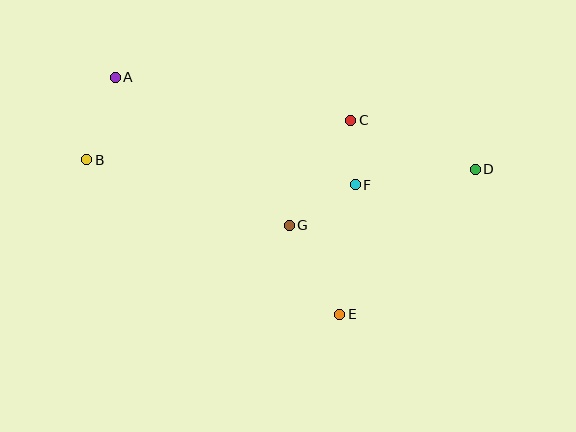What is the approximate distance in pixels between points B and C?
The distance between B and C is approximately 267 pixels.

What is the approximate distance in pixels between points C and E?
The distance between C and E is approximately 194 pixels.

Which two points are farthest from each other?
Points B and D are farthest from each other.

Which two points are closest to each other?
Points C and F are closest to each other.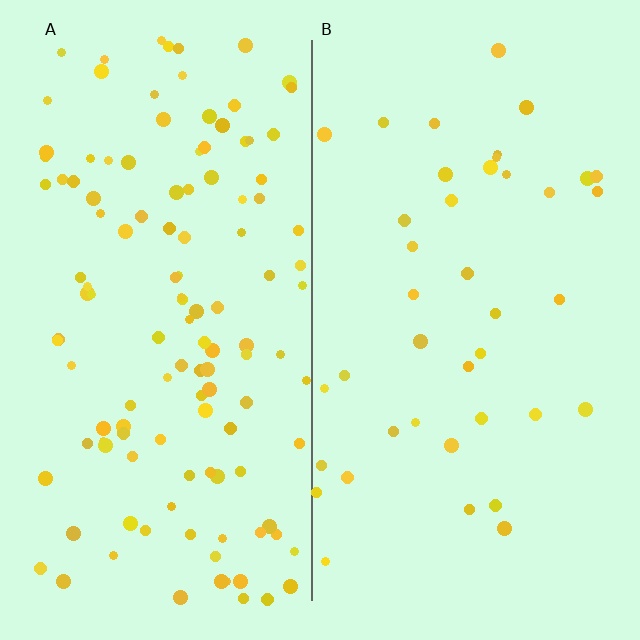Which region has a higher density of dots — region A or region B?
A (the left).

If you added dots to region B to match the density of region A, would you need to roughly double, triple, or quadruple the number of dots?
Approximately triple.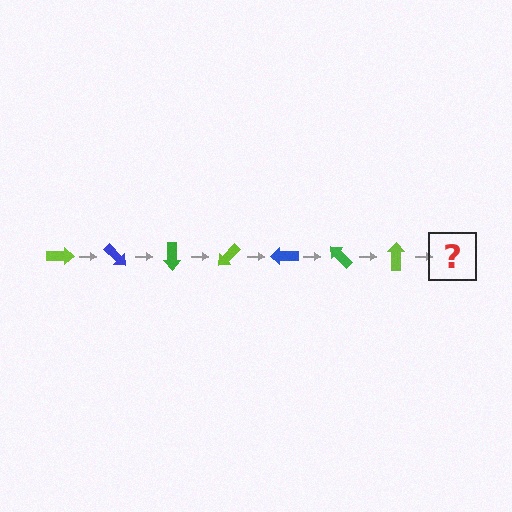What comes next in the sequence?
The next element should be a blue arrow, rotated 315 degrees from the start.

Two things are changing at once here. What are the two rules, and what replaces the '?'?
The two rules are that it rotates 45 degrees each step and the color cycles through lime, blue, and green. The '?' should be a blue arrow, rotated 315 degrees from the start.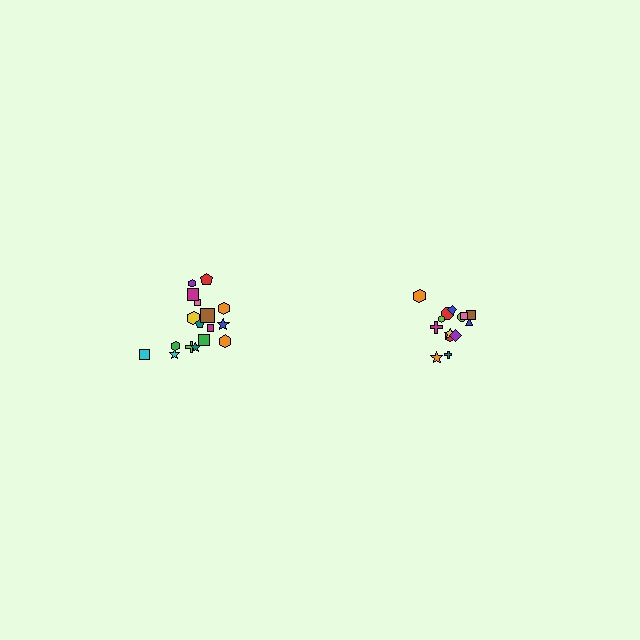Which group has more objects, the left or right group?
The left group.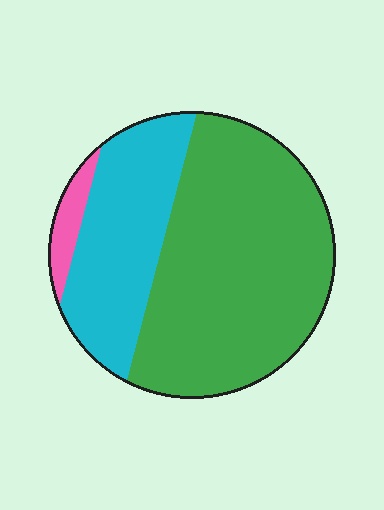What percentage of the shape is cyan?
Cyan covers roughly 30% of the shape.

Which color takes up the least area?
Pink, at roughly 5%.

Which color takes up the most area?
Green, at roughly 65%.